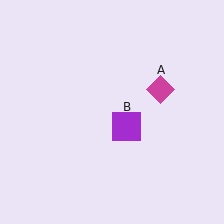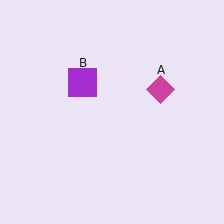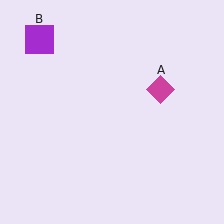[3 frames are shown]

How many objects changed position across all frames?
1 object changed position: purple square (object B).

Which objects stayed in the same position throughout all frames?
Magenta diamond (object A) remained stationary.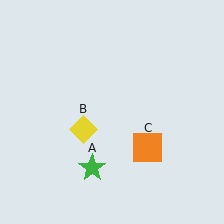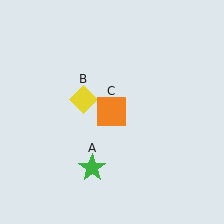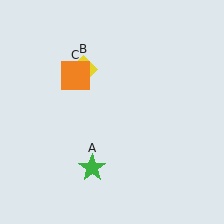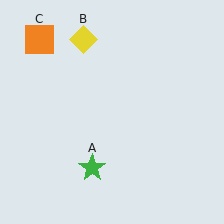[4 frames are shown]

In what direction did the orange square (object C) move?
The orange square (object C) moved up and to the left.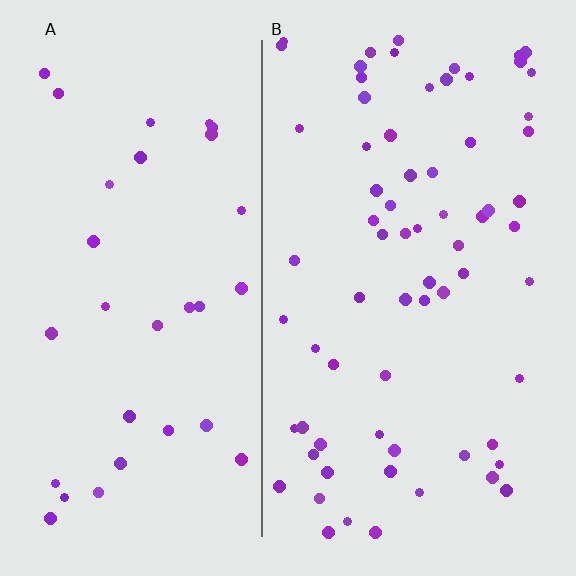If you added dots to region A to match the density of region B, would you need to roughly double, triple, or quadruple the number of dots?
Approximately double.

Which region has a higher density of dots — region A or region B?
B (the right).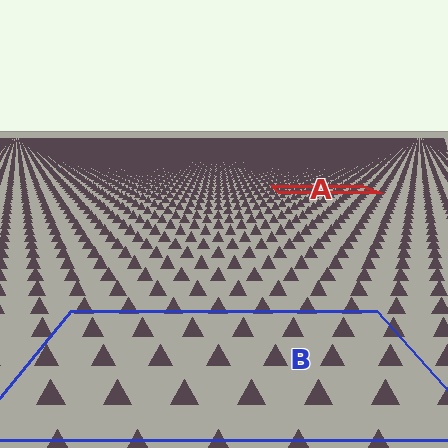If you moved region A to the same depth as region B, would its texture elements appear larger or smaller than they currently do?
They would appear larger. At a closer depth, the same texture elements are projected at a bigger on-screen size.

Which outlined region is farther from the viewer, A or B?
Region A is farther from the viewer — the texture elements inside it appear smaller and more densely packed.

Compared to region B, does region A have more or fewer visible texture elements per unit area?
Region A has more texture elements per unit area — they are packed more densely because it is farther away.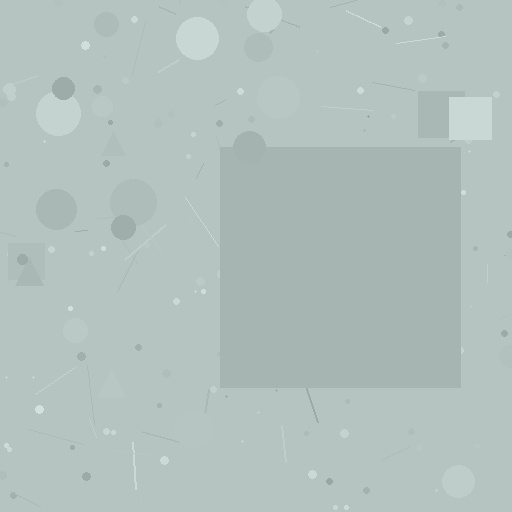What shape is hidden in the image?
A square is hidden in the image.